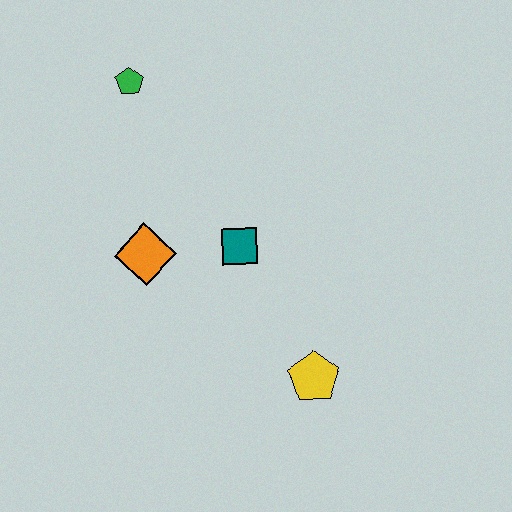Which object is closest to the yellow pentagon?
The teal square is closest to the yellow pentagon.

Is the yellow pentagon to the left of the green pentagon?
No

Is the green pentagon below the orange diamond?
No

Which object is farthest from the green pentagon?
The yellow pentagon is farthest from the green pentagon.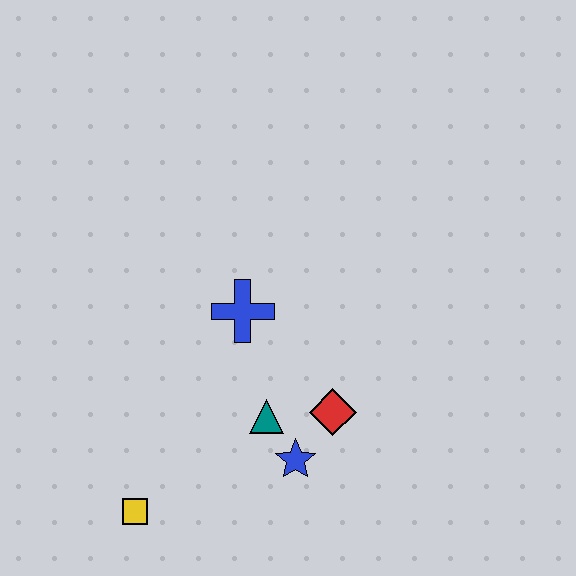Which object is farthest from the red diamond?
The yellow square is farthest from the red diamond.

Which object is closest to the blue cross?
The teal triangle is closest to the blue cross.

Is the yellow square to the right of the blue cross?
No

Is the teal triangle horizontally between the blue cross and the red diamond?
Yes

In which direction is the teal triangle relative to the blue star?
The teal triangle is above the blue star.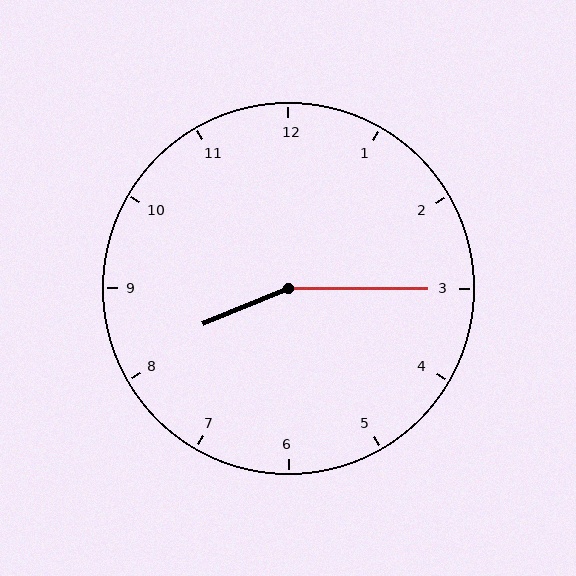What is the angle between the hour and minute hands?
Approximately 158 degrees.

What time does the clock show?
8:15.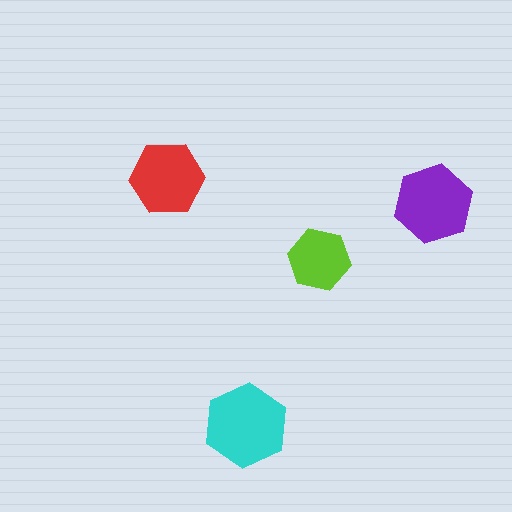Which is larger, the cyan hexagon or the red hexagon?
The cyan one.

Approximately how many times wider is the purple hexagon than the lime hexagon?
About 1.5 times wider.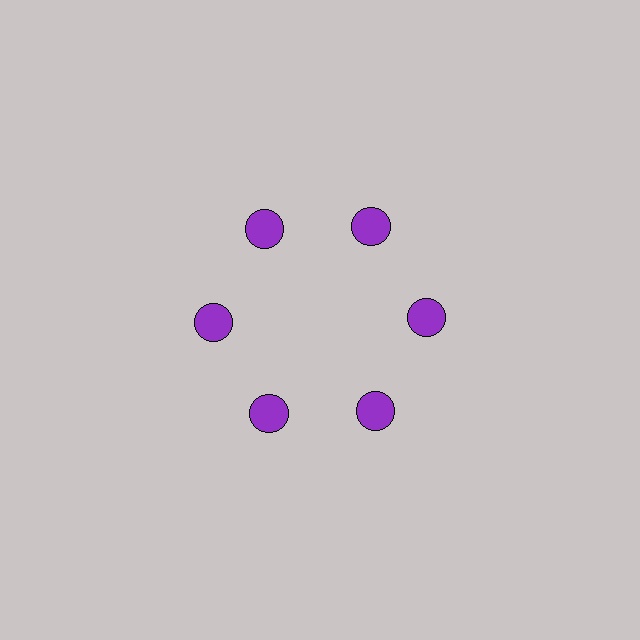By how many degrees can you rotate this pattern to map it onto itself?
The pattern maps onto itself every 60 degrees of rotation.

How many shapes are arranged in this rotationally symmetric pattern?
There are 6 shapes, arranged in 6 groups of 1.